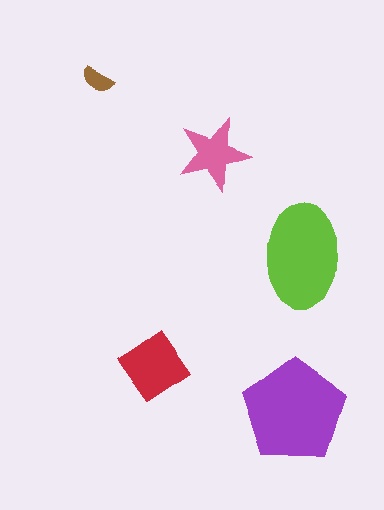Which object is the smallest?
The brown semicircle.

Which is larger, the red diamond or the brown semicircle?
The red diamond.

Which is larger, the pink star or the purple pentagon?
The purple pentagon.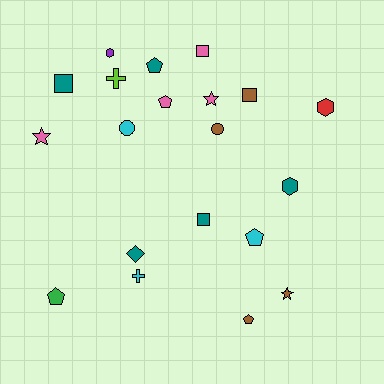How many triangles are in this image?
There are no triangles.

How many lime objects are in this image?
There is 1 lime object.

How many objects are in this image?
There are 20 objects.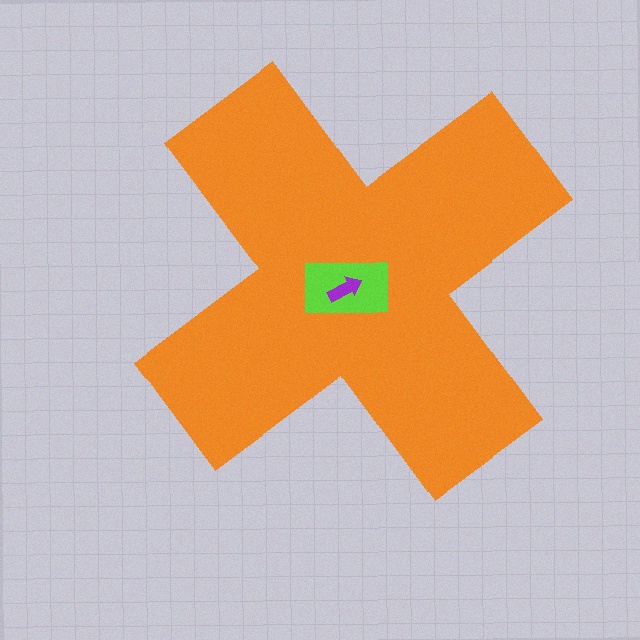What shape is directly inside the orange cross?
The lime rectangle.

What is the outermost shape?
The orange cross.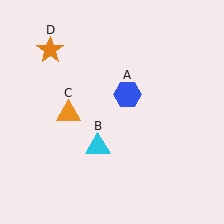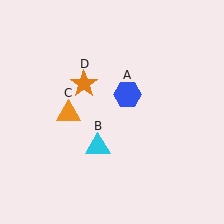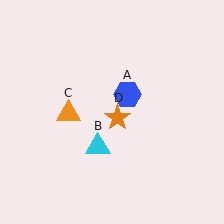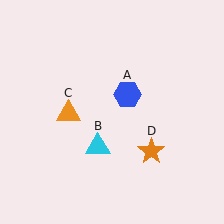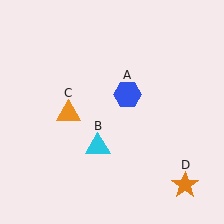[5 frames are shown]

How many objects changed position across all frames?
1 object changed position: orange star (object D).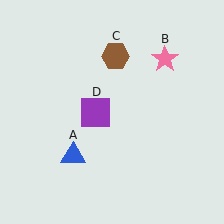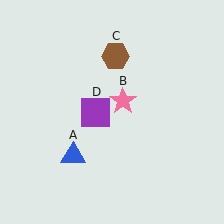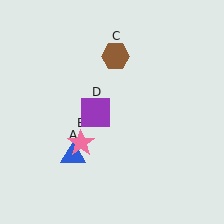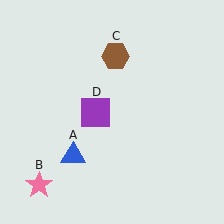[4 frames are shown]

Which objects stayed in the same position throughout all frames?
Blue triangle (object A) and brown hexagon (object C) and purple square (object D) remained stationary.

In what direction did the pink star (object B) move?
The pink star (object B) moved down and to the left.